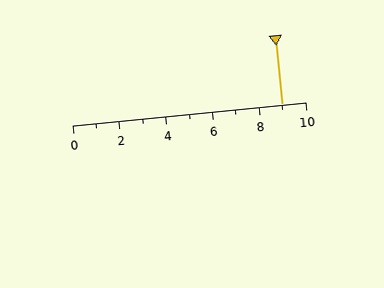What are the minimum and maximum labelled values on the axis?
The axis runs from 0 to 10.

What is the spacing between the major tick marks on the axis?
The major ticks are spaced 2 apart.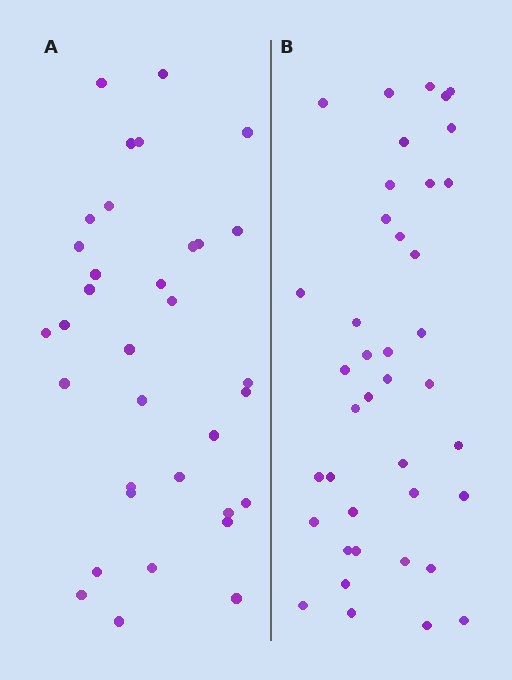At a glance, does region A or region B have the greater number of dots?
Region B (the right region) has more dots.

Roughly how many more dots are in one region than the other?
Region B has about 6 more dots than region A.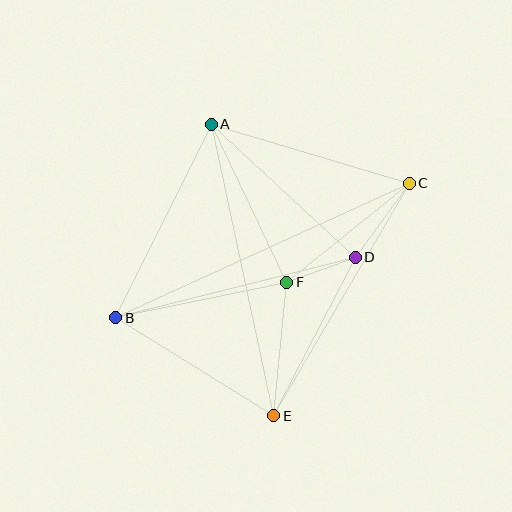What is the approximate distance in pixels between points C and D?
The distance between C and D is approximately 91 pixels.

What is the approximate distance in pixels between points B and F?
The distance between B and F is approximately 175 pixels.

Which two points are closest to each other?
Points D and F are closest to each other.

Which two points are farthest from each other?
Points B and C are farthest from each other.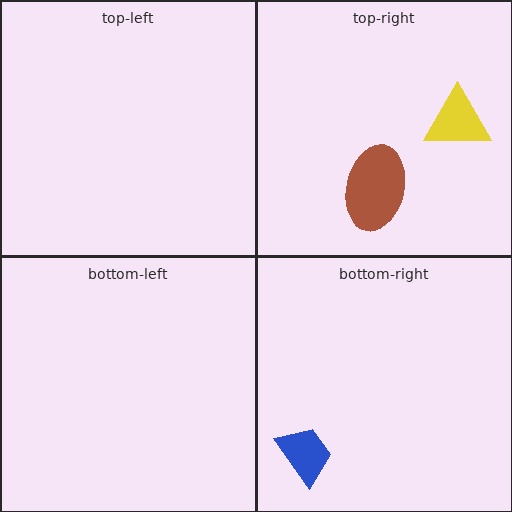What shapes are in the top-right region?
The yellow triangle, the brown ellipse.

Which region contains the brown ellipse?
The top-right region.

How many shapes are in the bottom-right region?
1.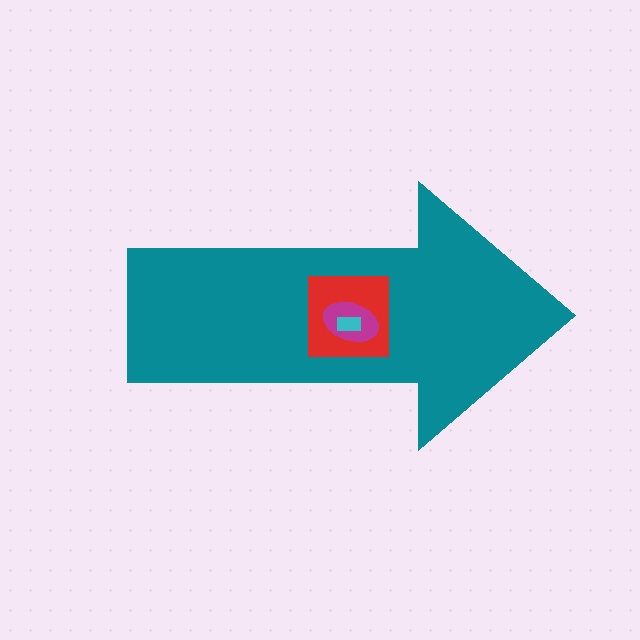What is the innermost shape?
The cyan rectangle.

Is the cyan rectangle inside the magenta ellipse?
Yes.